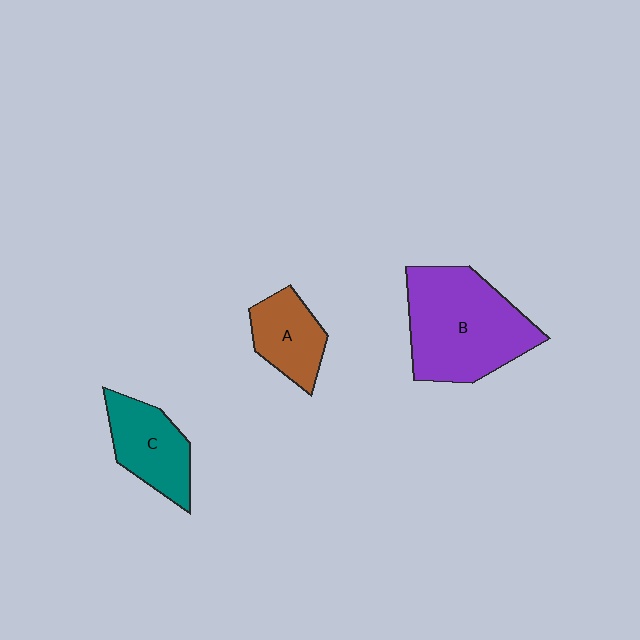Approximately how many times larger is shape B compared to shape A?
Approximately 2.2 times.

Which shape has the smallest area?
Shape A (brown).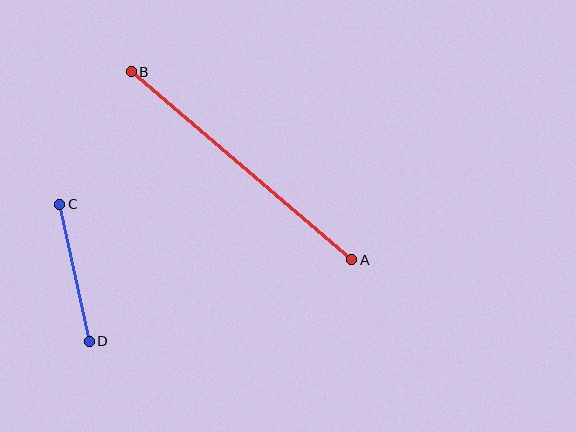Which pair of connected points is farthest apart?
Points A and B are farthest apart.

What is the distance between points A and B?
The distance is approximately 290 pixels.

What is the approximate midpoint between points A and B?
The midpoint is at approximately (242, 166) pixels.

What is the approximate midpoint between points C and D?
The midpoint is at approximately (75, 273) pixels.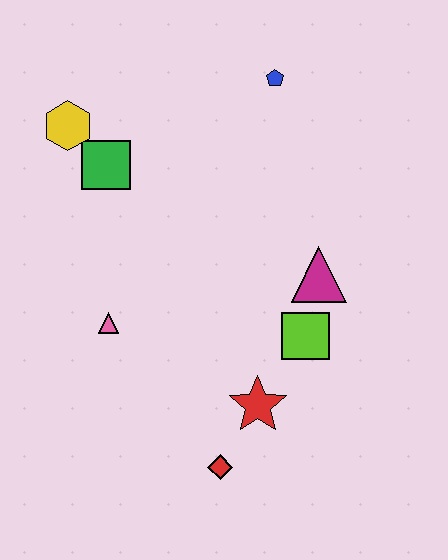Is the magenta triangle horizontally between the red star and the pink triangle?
No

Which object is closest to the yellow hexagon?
The green square is closest to the yellow hexagon.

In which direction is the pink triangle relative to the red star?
The pink triangle is to the left of the red star.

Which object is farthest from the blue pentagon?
The red diamond is farthest from the blue pentagon.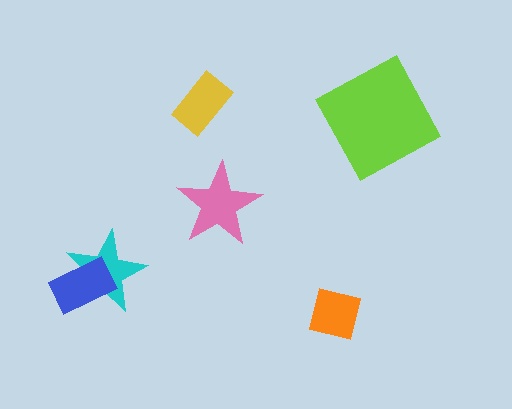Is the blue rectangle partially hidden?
No, no other shape covers it.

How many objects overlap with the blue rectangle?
1 object overlaps with the blue rectangle.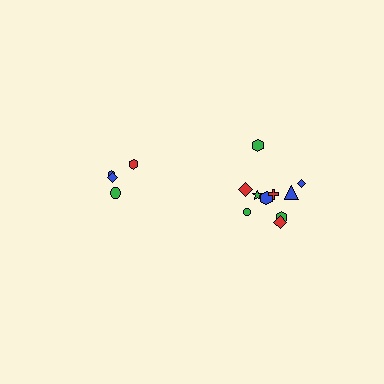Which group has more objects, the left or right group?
The right group.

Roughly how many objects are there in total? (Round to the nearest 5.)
Roughly 15 objects in total.